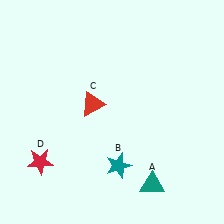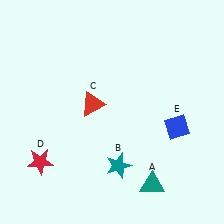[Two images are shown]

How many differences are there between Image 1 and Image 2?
There is 1 difference between the two images.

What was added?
A blue diamond (E) was added in Image 2.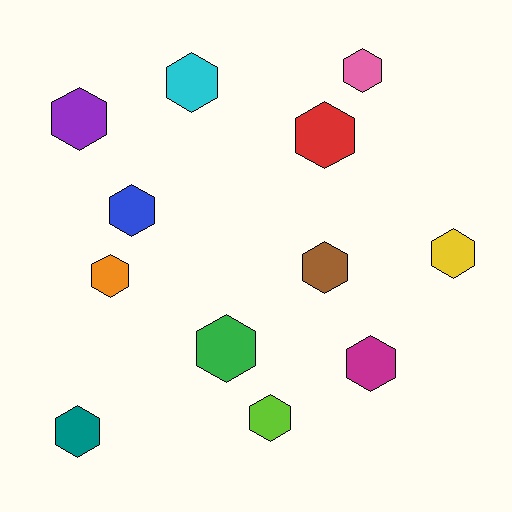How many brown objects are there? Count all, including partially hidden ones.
There is 1 brown object.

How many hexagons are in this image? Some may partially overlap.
There are 12 hexagons.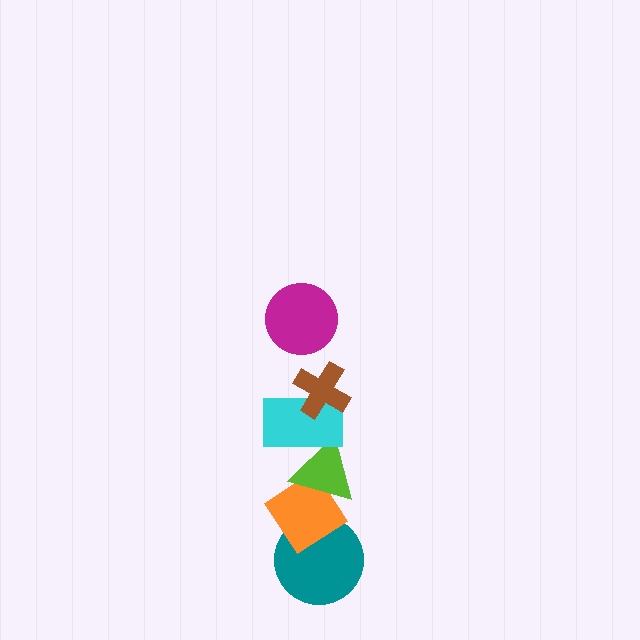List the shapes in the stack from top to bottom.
From top to bottom: the magenta circle, the brown cross, the cyan rectangle, the lime triangle, the orange diamond, the teal circle.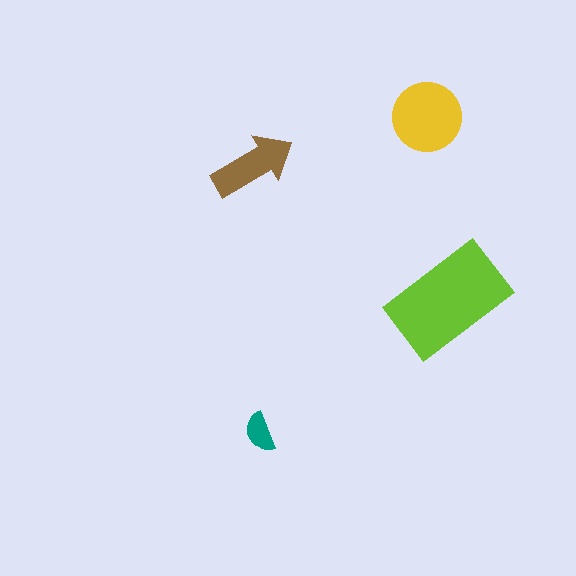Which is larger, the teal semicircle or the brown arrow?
The brown arrow.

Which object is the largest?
The lime rectangle.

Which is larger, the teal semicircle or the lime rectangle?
The lime rectangle.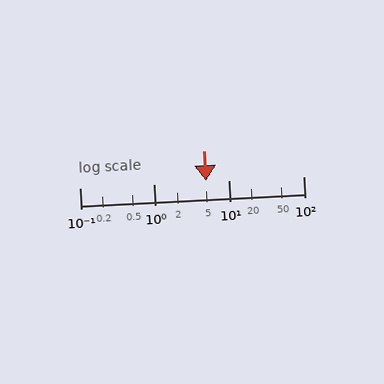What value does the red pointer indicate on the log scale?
The pointer indicates approximately 4.9.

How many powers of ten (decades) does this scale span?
The scale spans 3 decades, from 0.1 to 100.